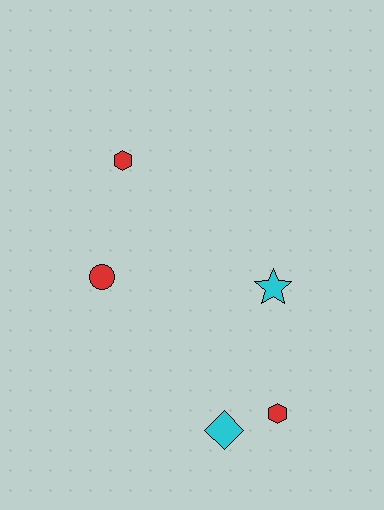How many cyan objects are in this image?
There are 2 cyan objects.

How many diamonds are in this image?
There is 1 diamond.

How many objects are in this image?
There are 5 objects.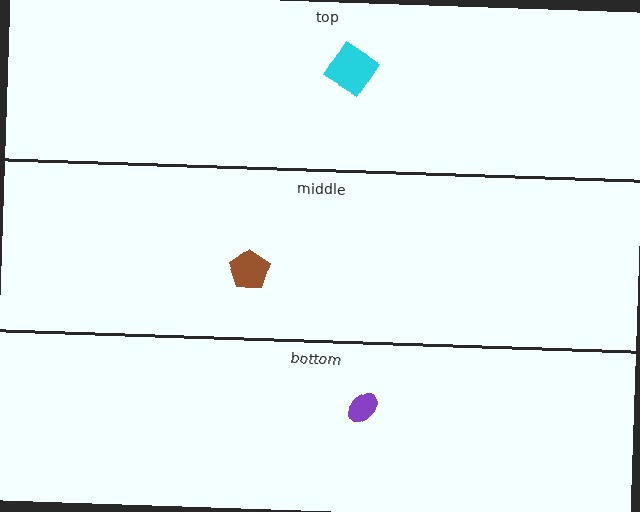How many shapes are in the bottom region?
1.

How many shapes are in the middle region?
1.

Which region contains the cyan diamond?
The top region.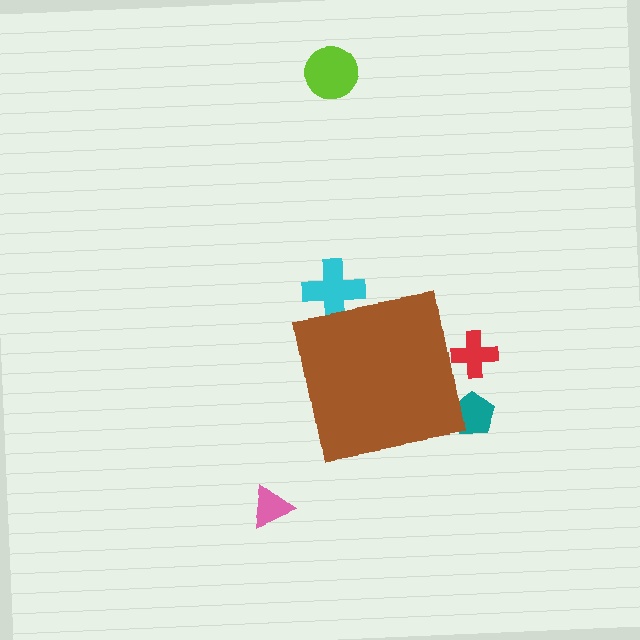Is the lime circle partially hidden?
No, the lime circle is fully visible.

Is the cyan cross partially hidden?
Yes, the cyan cross is partially hidden behind the brown square.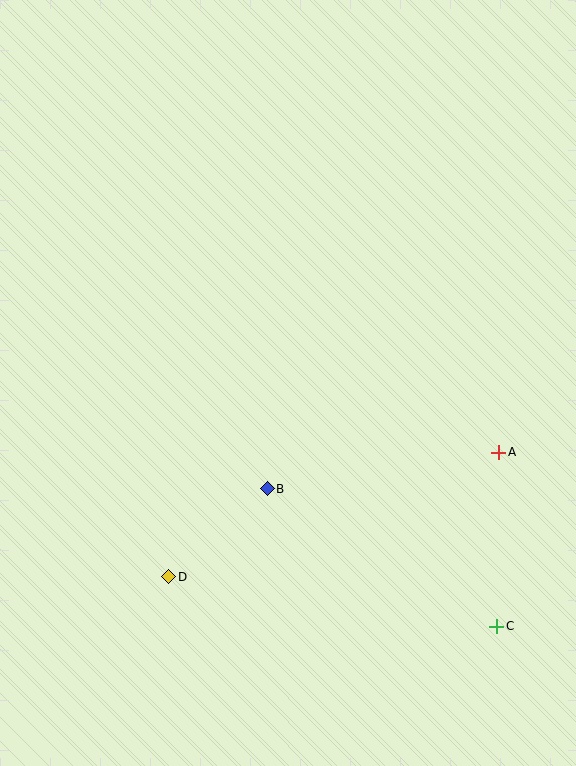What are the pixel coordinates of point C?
Point C is at (497, 626).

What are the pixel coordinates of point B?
Point B is at (267, 489).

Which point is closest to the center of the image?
Point B at (267, 489) is closest to the center.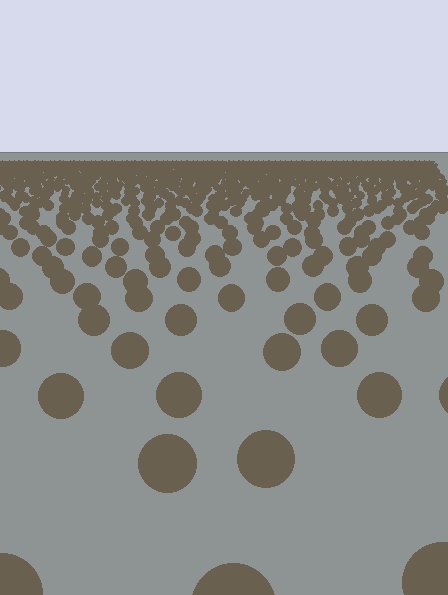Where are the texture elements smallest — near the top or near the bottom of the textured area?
Near the top.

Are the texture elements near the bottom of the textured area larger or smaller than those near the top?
Larger. Near the bottom, elements are closer to the viewer and appear at a bigger on-screen size.